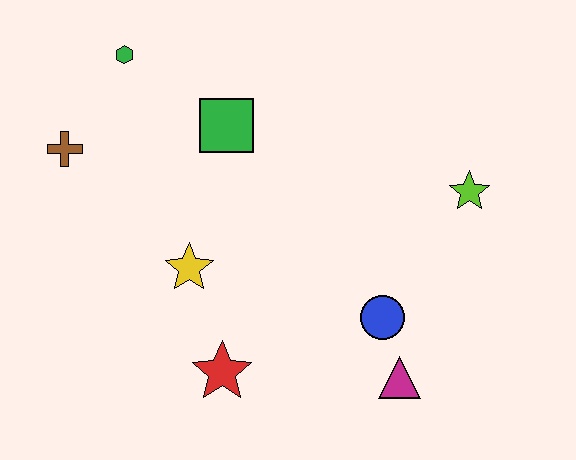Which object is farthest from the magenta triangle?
The green hexagon is farthest from the magenta triangle.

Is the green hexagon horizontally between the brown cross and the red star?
Yes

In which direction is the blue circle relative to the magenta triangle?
The blue circle is above the magenta triangle.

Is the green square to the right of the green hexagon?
Yes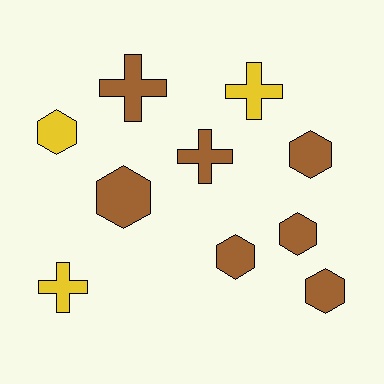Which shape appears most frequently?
Hexagon, with 6 objects.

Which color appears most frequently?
Brown, with 7 objects.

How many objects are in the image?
There are 10 objects.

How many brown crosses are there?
There are 2 brown crosses.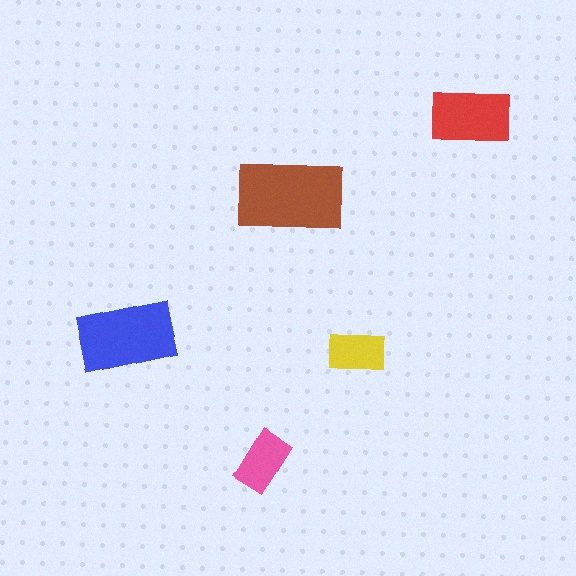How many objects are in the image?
There are 5 objects in the image.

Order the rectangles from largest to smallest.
the brown one, the blue one, the red one, the pink one, the yellow one.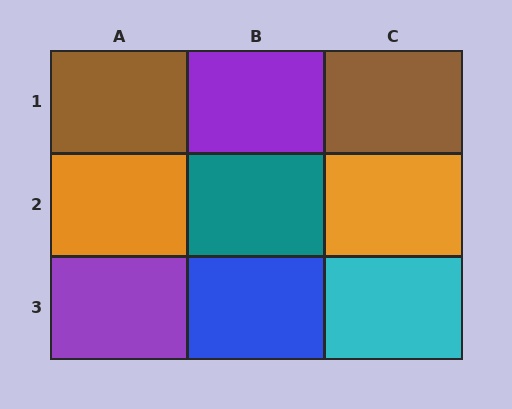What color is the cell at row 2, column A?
Orange.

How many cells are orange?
2 cells are orange.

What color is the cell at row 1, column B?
Purple.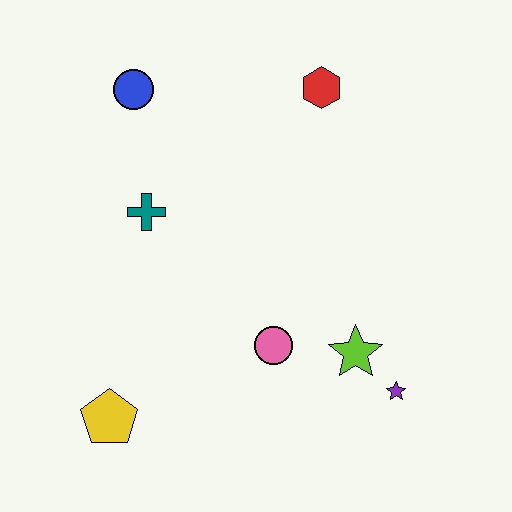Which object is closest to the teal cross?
The blue circle is closest to the teal cross.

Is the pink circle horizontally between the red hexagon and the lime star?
No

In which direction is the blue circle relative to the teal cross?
The blue circle is above the teal cross.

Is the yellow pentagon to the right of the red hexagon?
No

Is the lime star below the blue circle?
Yes